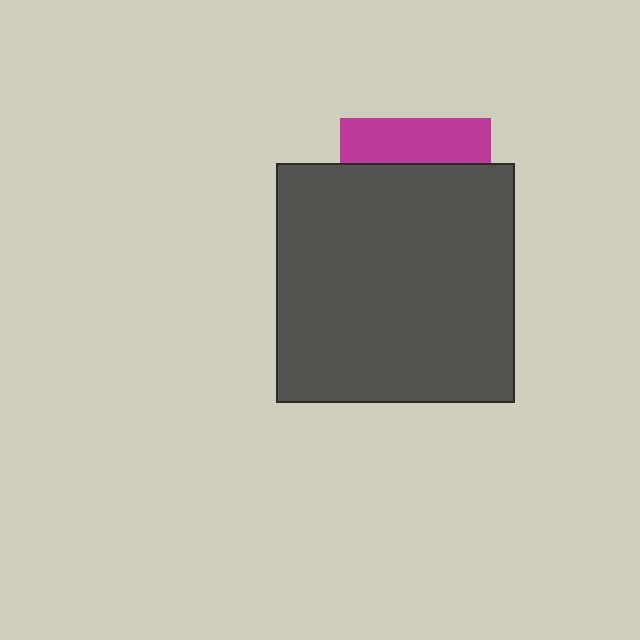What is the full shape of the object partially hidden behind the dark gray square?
The partially hidden object is a magenta square.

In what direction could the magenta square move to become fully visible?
The magenta square could move up. That would shift it out from behind the dark gray square entirely.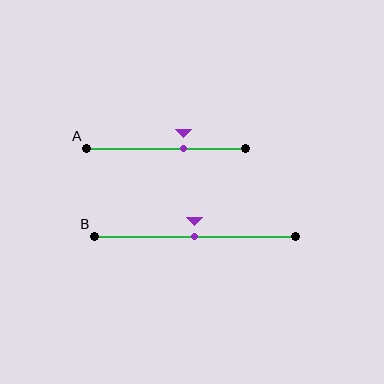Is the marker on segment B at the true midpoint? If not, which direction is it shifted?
Yes, the marker on segment B is at the true midpoint.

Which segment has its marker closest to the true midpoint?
Segment B has its marker closest to the true midpoint.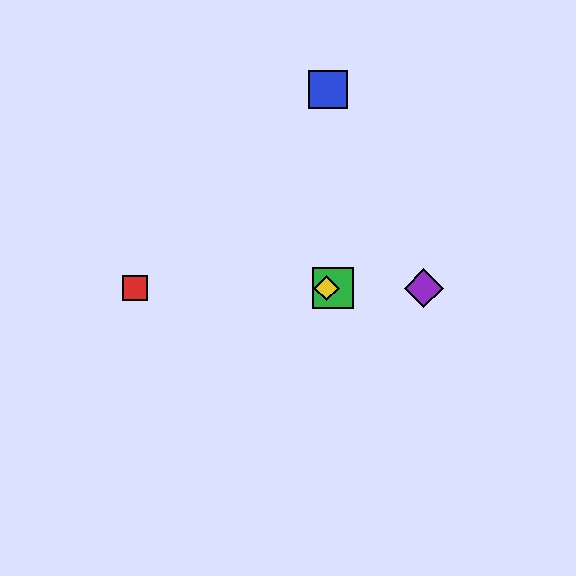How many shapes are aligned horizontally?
4 shapes (the red square, the green square, the yellow diamond, the purple diamond) are aligned horizontally.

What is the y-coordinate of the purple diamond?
The purple diamond is at y≈288.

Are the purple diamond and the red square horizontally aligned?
Yes, both are at y≈288.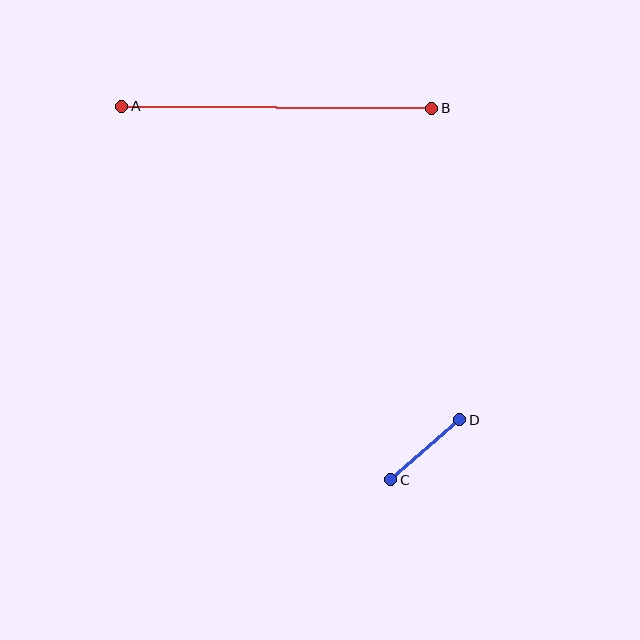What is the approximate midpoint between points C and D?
The midpoint is at approximately (425, 450) pixels.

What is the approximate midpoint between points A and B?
The midpoint is at approximately (277, 107) pixels.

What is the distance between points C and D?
The distance is approximately 91 pixels.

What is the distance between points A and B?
The distance is approximately 310 pixels.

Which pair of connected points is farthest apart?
Points A and B are farthest apart.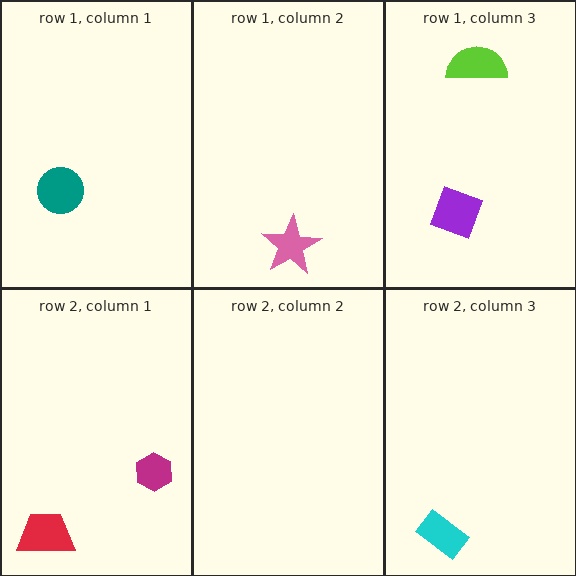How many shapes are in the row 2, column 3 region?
1.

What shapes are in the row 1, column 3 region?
The purple diamond, the lime semicircle.